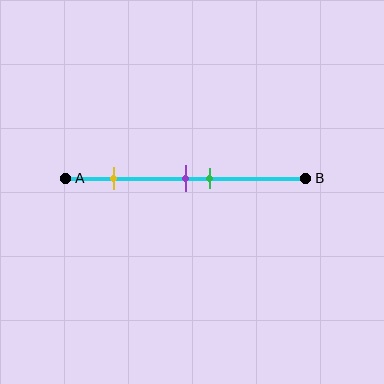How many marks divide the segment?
There are 3 marks dividing the segment.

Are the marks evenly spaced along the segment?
No, the marks are not evenly spaced.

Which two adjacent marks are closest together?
The purple and green marks are the closest adjacent pair.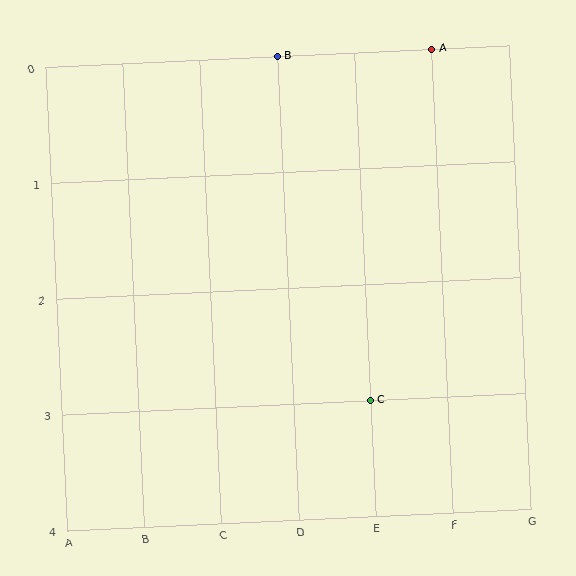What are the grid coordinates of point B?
Point B is at grid coordinates (D, 0).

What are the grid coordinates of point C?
Point C is at grid coordinates (E, 3).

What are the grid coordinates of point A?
Point A is at grid coordinates (F, 0).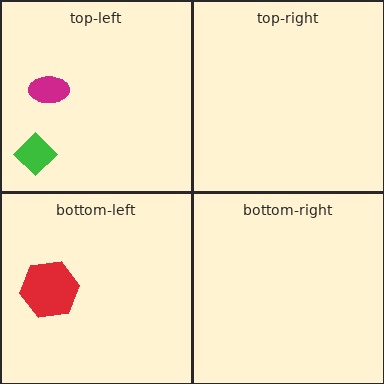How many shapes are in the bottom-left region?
1.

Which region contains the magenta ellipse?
The top-left region.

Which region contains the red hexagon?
The bottom-left region.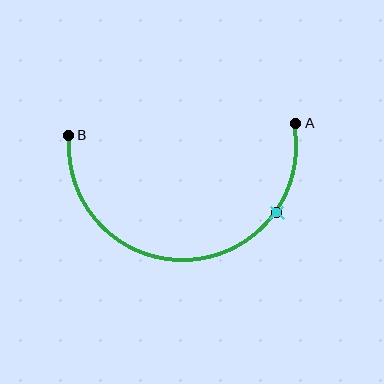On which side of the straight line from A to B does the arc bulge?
The arc bulges below the straight line connecting A and B.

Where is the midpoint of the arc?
The arc midpoint is the point on the curve farthest from the straight line joining A and B. It sits below that line.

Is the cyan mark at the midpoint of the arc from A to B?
No. The cyan mark lies on the arc but is closer to endpoint A. The arc midpoint would be at the point on the curve equidistant along the arc from both A and B.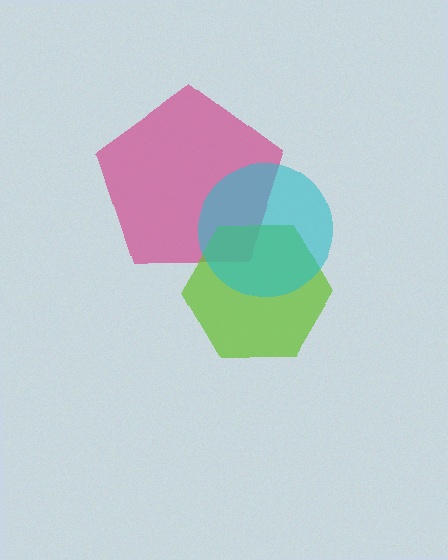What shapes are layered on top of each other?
The layered shapes are: a magenta pentagon, a lime hexagon, a cyan circle.